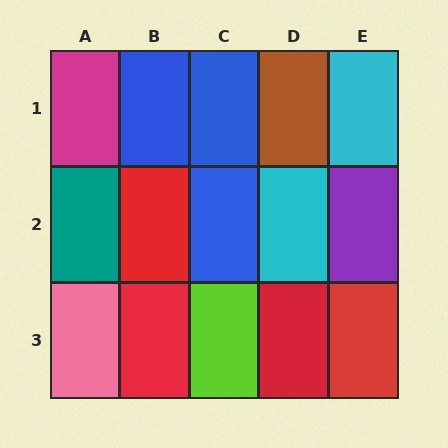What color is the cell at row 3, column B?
Red.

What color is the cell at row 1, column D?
Brown.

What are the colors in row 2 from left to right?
Teal, red, blue, cyan, purple.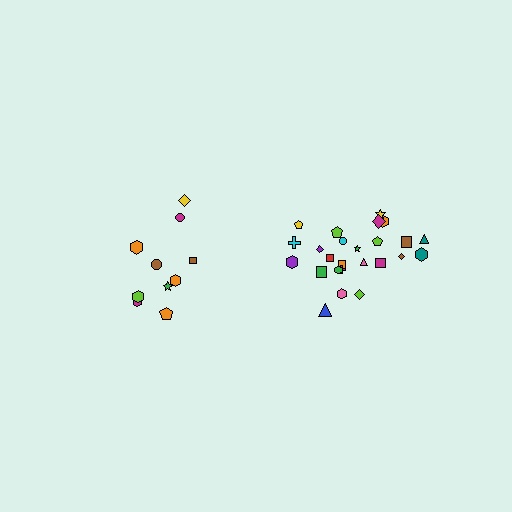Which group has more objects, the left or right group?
The right group.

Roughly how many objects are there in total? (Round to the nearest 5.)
Roughly 35 objects in total.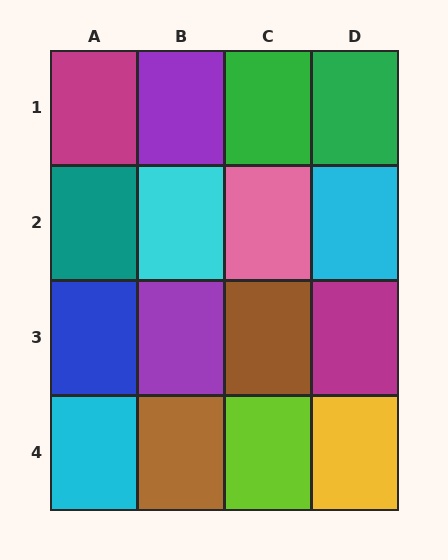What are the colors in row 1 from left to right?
Magenta, purple, green, green.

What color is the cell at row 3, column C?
Brown.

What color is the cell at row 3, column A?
Blue.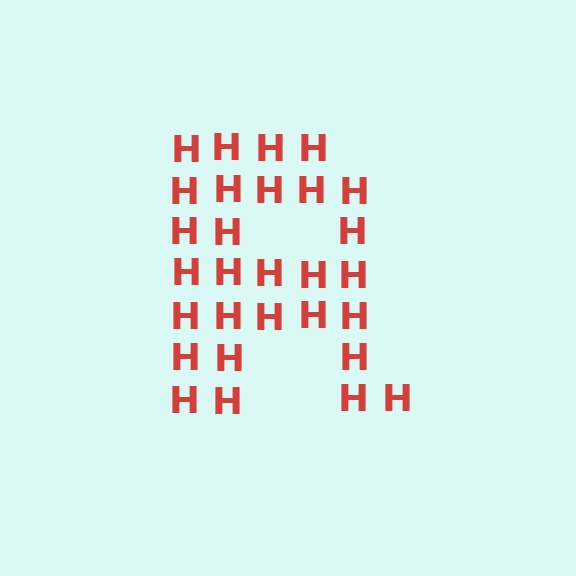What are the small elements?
The small elements are letter H's.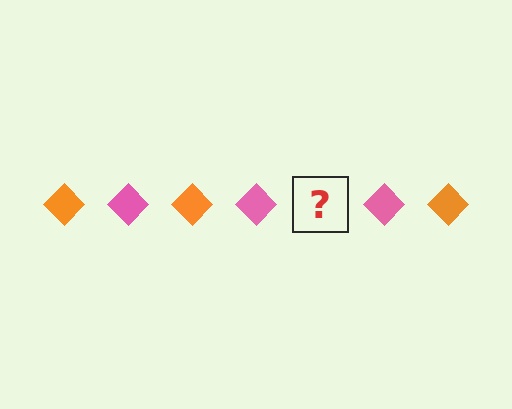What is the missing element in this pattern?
The missing element is an orange diamond.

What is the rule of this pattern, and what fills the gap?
The rule is that the pattern cycles through orange, pink diamonds. The gap should be filled with an orange diamond.